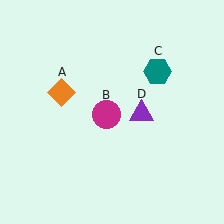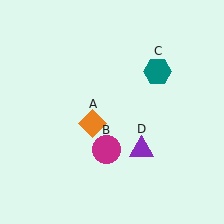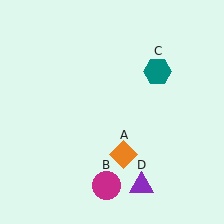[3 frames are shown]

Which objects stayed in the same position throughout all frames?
Teal hexagon (object C) remained stationary.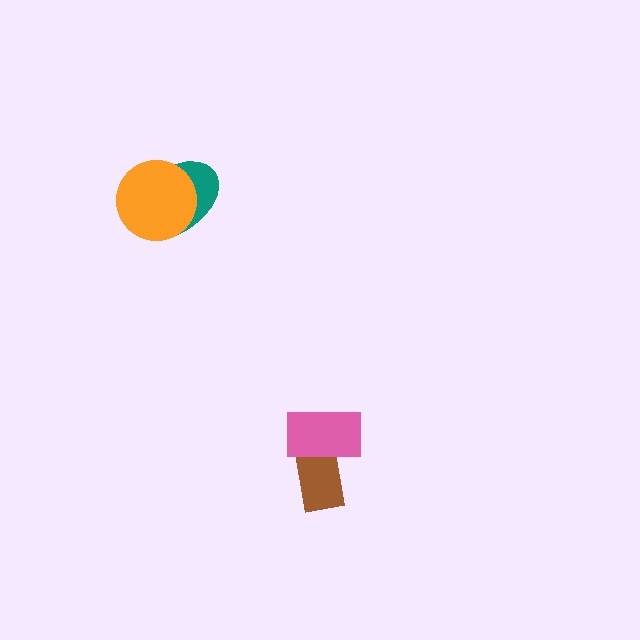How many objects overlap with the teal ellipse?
1 object overlaps with the teal ellipse.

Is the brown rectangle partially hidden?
Yes, it is partially covered by another shape.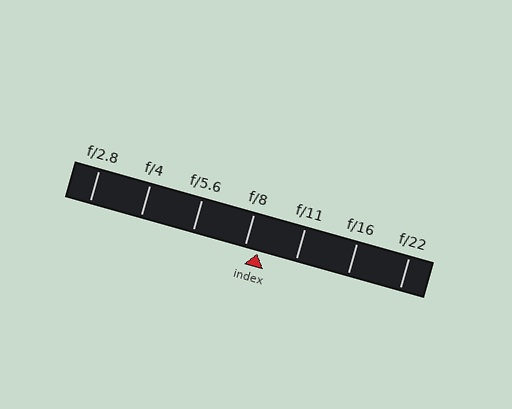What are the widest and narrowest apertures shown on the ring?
The widest aperture shown is f/2.8 and the narrowest is f/22.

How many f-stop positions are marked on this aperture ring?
There are 7 f-stop positions marked.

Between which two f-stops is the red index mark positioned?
The index mark is between f/8 and f/11.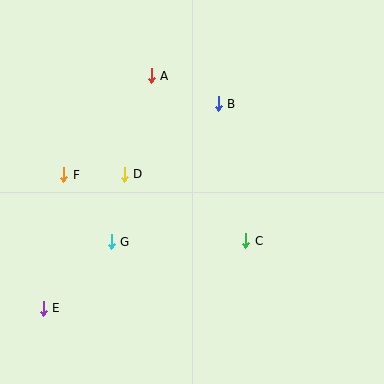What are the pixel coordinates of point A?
Point A is at (151, 76).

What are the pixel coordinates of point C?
Point C is at (246, 241).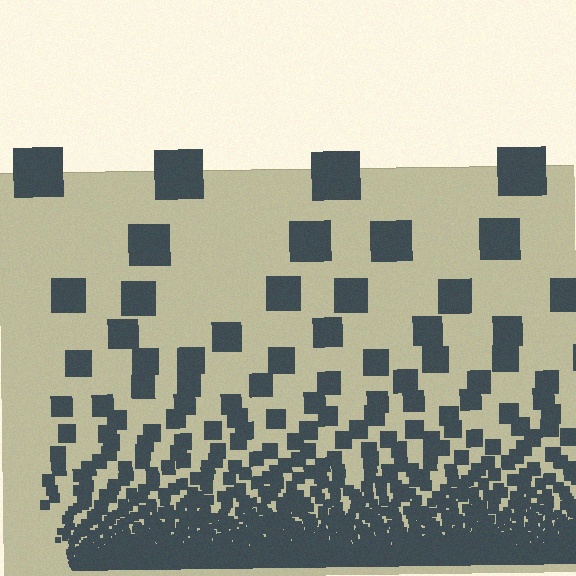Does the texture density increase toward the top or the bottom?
Density increases toward the bottom.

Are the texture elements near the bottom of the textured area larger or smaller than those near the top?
Smaller. The gradient is inverted — elements near the bottom are smaller and denser.